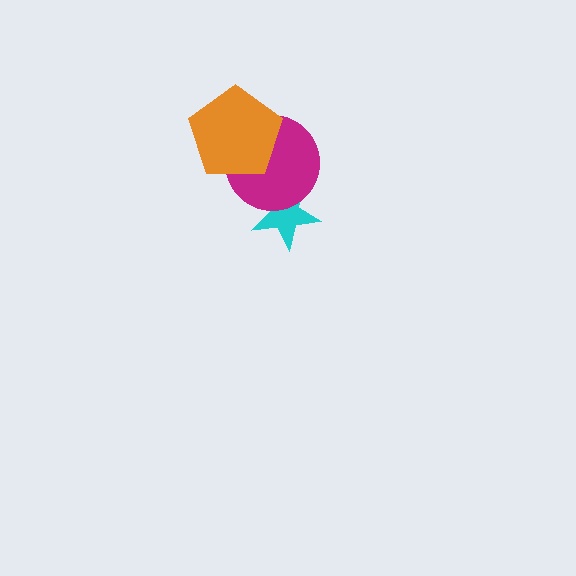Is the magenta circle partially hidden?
Yes, it is partially covered by another shape.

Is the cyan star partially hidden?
Yes, it is partially covered by another shape.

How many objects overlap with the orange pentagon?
1 object overlaps with the orange pentagon.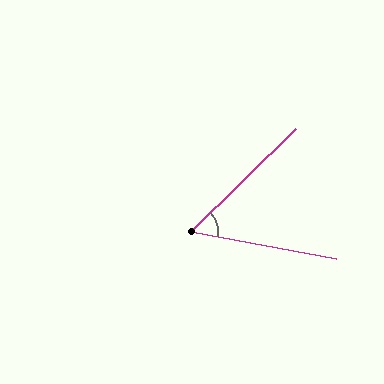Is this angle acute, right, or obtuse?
It is acute.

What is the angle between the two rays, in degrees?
Approximately 55 degrees.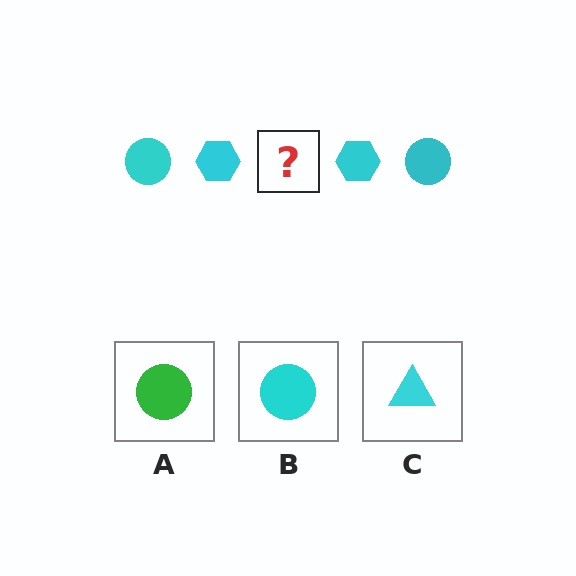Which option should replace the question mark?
Option B.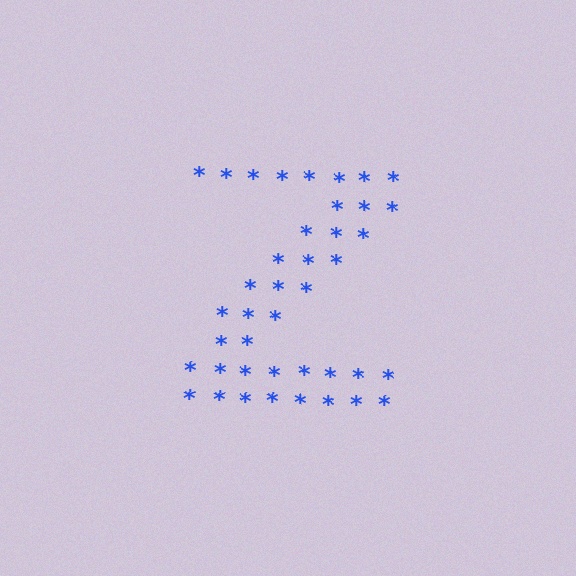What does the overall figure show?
The overall figure shows the letter Z.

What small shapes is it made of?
It is made of small asterisks.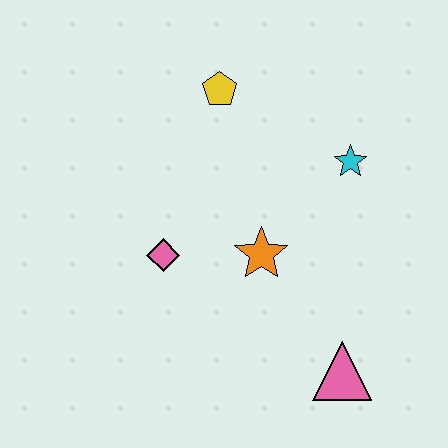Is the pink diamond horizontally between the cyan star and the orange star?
No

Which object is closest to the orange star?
The pink diamond is closest to the orange star.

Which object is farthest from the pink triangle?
The yellow pentagon is farthest from the pink triangle.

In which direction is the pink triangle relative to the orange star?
The pink triangle is below the orange star.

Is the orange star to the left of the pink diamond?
No